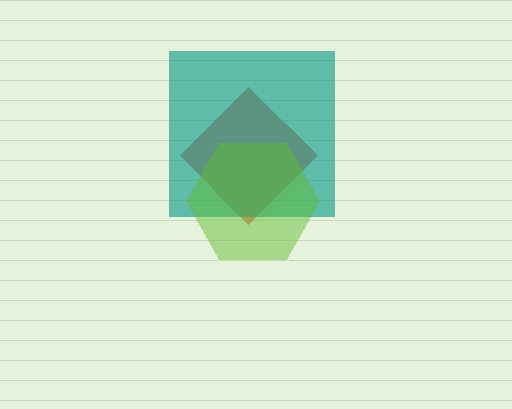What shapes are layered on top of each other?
The layered shapes are: a red diamond, a teal square, a lime hexagon.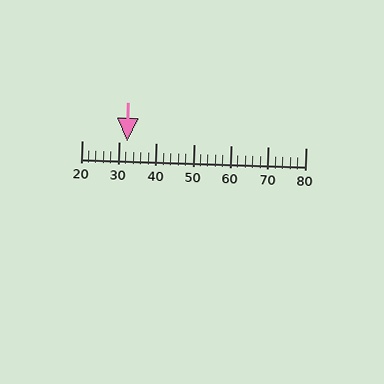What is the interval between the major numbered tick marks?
The major tick marks are spaced 10 units apart.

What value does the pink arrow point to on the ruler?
The pink arrow points to approximately 32.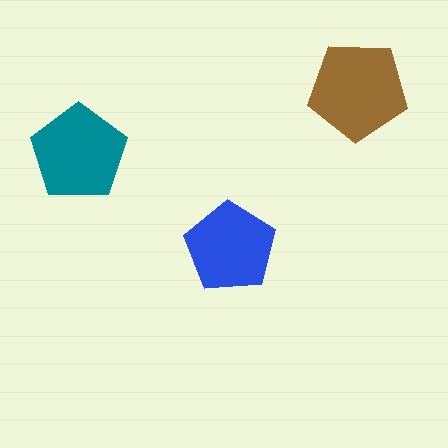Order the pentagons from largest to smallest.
the brown one, the teal one, the blue one.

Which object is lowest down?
The blue pentagon is bottommost.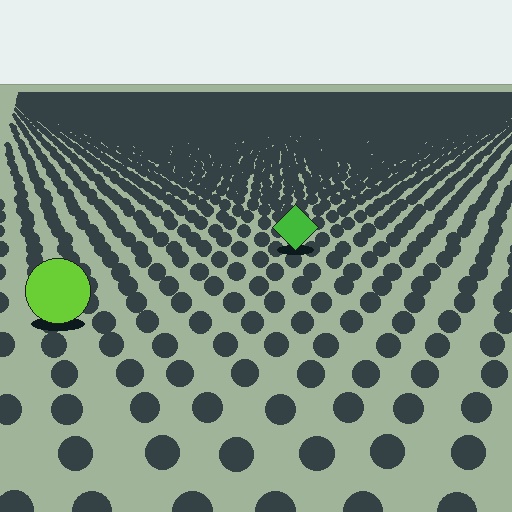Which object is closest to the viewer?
The lime circle is closest. The texture marks near it are larger and more spread out.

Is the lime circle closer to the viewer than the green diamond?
Yes. The lime circle is closer — you can tell from the texture gradient: the ground texture is coarser near it.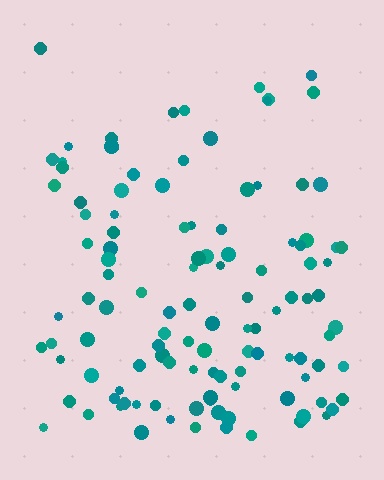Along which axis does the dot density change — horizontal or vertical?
Vertical.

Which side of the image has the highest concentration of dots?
The bottom.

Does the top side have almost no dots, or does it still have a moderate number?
Still a moderate number, just noticeably fewer than the bottom.